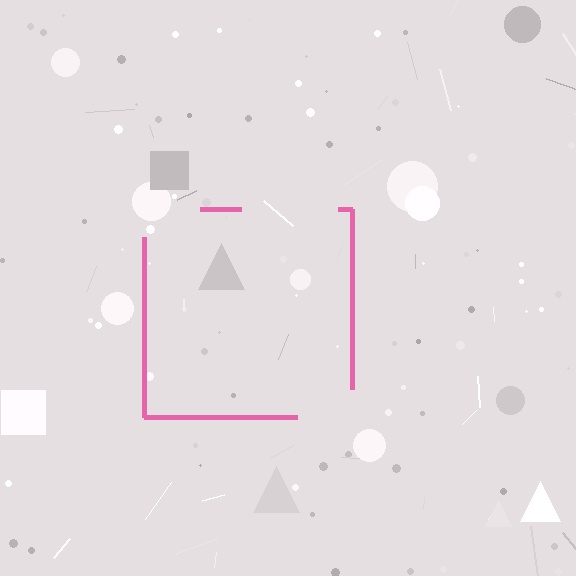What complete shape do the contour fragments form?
The contour fragments form a square.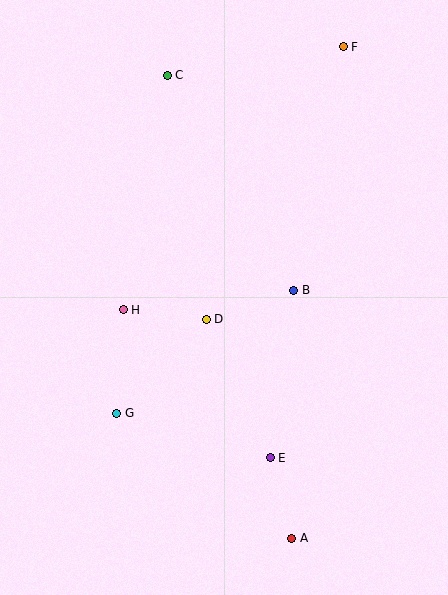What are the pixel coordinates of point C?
Point C is at (167, 75).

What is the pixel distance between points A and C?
The distance between A and C is 479 pixels.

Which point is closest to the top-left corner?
Point C is closest to the top-left corner.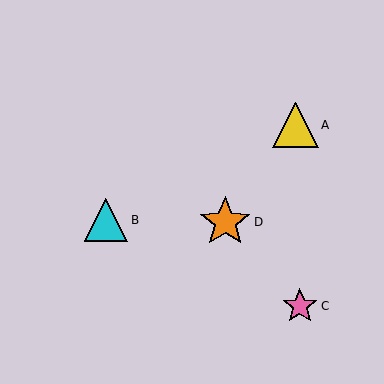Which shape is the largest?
The orange star (labeled D) is the largest.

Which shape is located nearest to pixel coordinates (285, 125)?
The yellow triangle (labeled A) at (296, 125) is nearest to that location.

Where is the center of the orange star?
The center of the orange star is at (225, 222).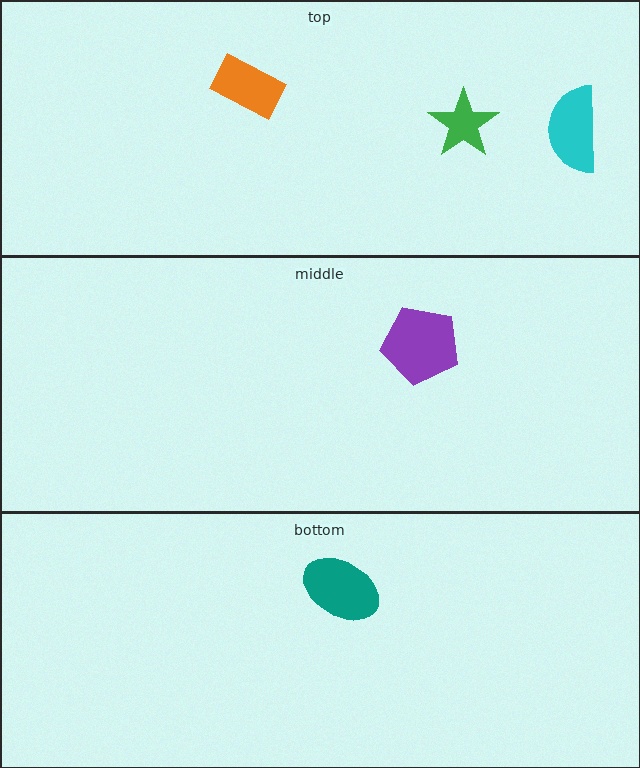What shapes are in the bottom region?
The teal ellipse.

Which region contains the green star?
The top region.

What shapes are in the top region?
The cyan semicircle, the orange rectangle, the green star.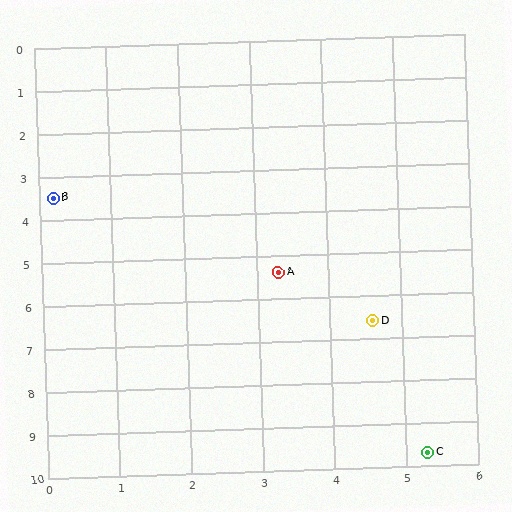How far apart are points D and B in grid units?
Points D and B are about 5.4 grid units apart.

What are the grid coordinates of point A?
Point A is at approximately (3.3, 5.4).